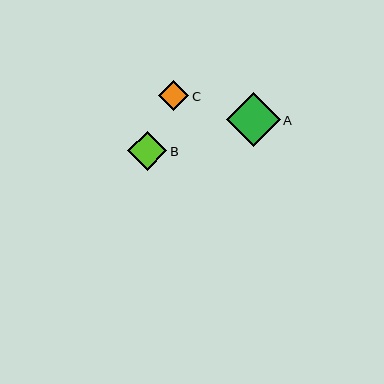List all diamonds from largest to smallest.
From largest to smallest: A, B, C.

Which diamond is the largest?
Diamond A is the largest with a size of approximately 54 pixels.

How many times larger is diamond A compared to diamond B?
Diamond A is approximately 1.4 times the size of diamond B.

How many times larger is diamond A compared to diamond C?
Diamond A is approximately 1.8 times the size of diamond C.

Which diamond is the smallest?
Diamond C is the smallest with a size of approximately 31 pixels.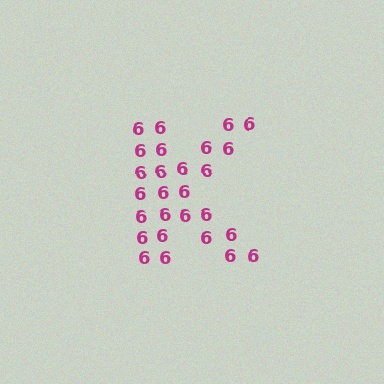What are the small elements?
The small elements are digit 6's.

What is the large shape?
The large shape is the letter K.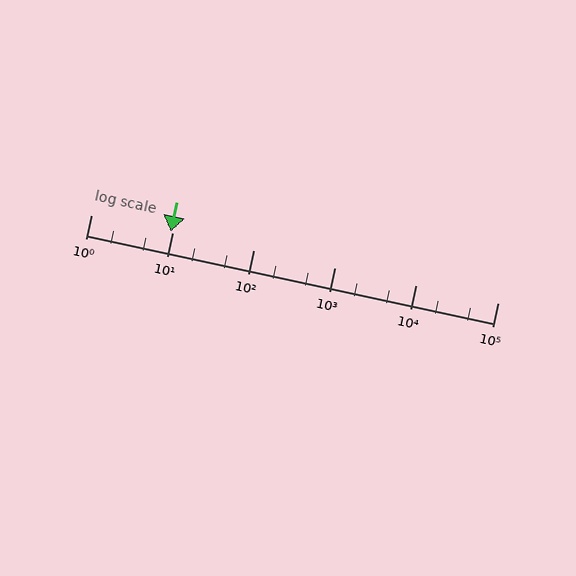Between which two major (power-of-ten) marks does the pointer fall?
The pointer is between 1 and 10.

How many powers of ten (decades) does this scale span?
The scale spans 5 decades, from 1 to 100000.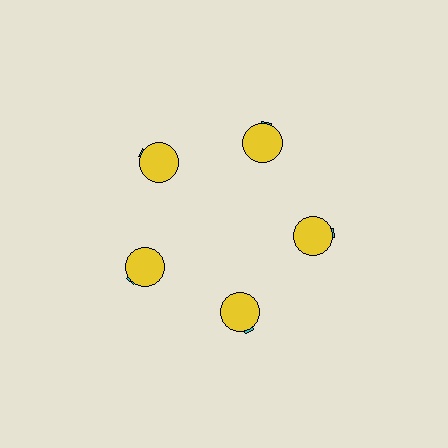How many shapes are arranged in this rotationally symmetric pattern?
There are 10 shapes, arranged in 5 groups of 2.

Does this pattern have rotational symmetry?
Yes, this pattern has 5-fold rotational symmetry. It looks the same after rotating 72 degrees around the center.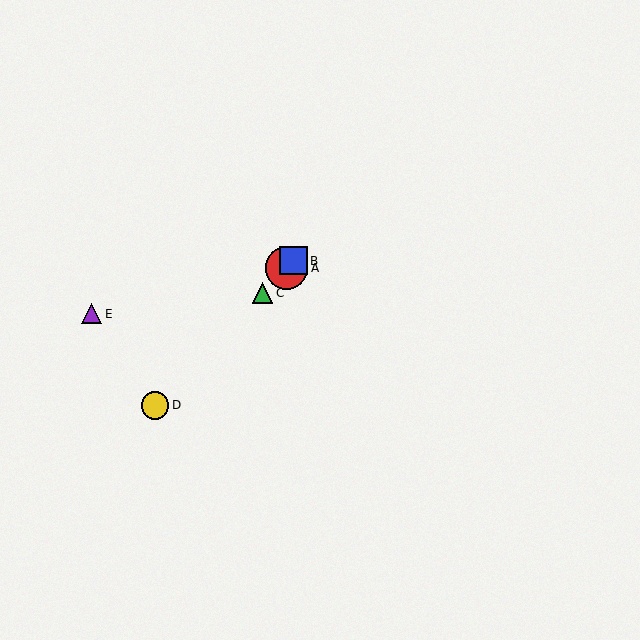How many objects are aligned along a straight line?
4 objects (A, B, C, D) are aligned along a straight line.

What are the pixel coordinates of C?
Object C is at (263, 293).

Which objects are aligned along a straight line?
Objects A, B, C, D are aligned along a straight line.